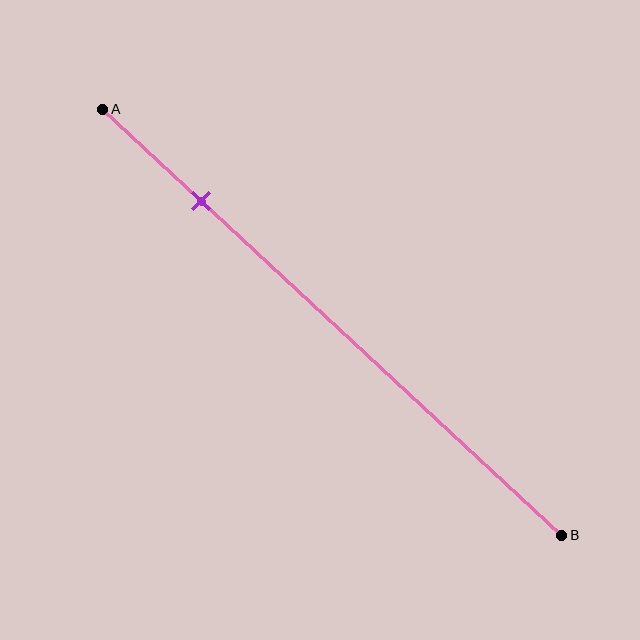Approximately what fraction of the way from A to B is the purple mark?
The purple mark is approximately 20% of the way from A to B.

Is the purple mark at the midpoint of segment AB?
No, the mark is at about 20% from A, not at the 50% midpoint.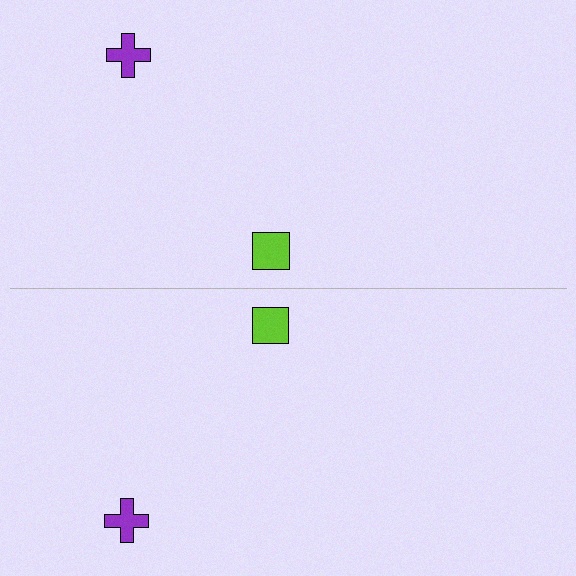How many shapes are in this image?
There are 4 shapes in this image.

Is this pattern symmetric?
Yes, this pattern has bilateral (reflection) symmetry.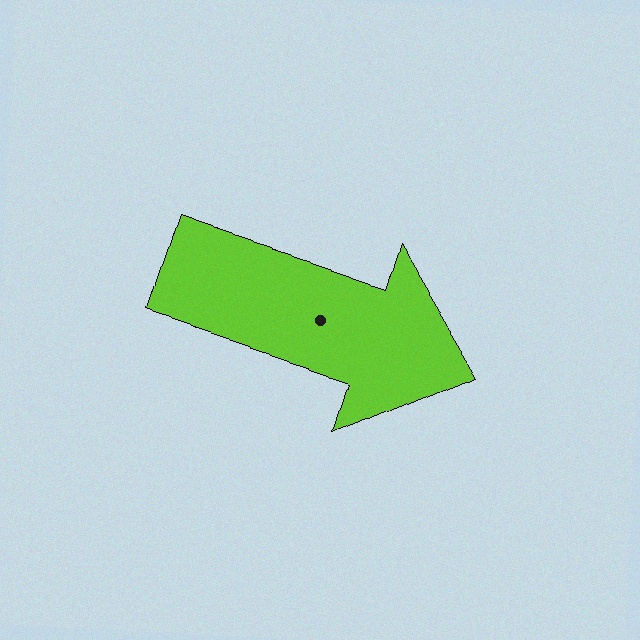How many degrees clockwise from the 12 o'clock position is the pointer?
Approximately 108 degrees.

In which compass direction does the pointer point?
East.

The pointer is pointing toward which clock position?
Roughly 4 o'clock.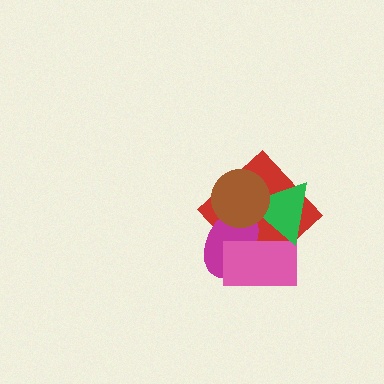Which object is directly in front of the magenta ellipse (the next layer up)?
The pink rectangle is directly in front of the magenta ellipse.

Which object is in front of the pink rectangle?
The green triangle is in front of the pink rectangle.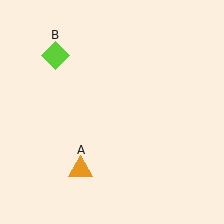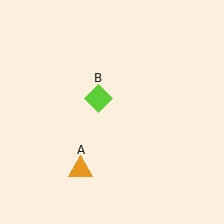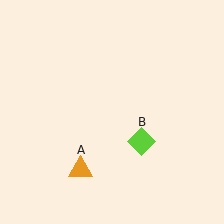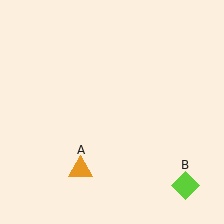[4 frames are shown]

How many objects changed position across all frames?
1 object changed position: lime diamond (object B).